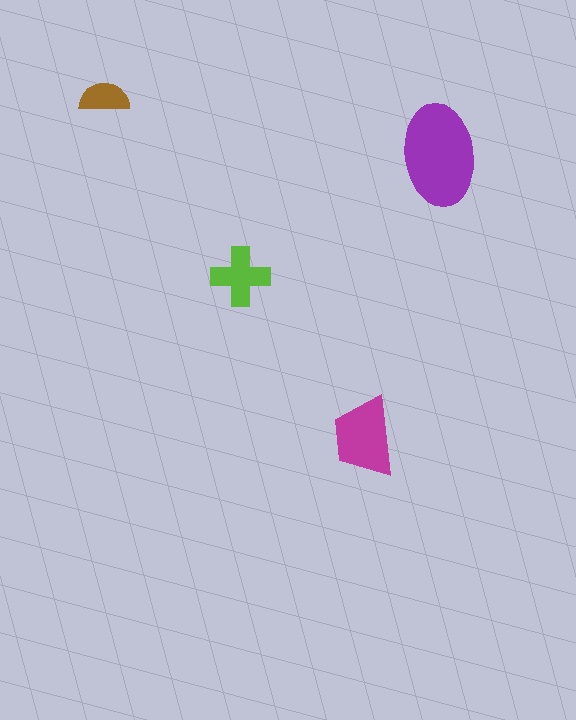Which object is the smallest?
The brown semicircle.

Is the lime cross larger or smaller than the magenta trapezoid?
Smaller.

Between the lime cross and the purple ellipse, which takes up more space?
The purple ellipse.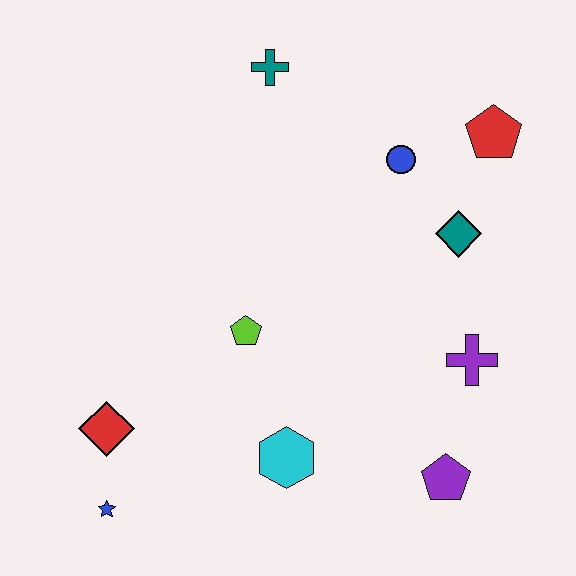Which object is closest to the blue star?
The red diamond is closest to the blue star.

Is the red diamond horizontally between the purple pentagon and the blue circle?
No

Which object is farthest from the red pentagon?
The blue star is farthest from the red pentagon.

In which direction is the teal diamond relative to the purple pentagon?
The teal diamond is above the purple pentagon.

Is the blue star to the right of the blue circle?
No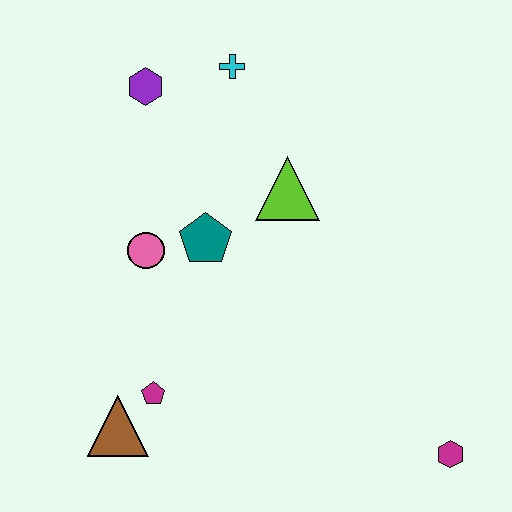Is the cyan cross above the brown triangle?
Yes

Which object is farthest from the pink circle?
The magenta hexagon is farthest from the pink circle.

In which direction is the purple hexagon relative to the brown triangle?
The purple hexagon is above the brown triangle.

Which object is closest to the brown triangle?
The magenta pentagon is closest to the brown triangle.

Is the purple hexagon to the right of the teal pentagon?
No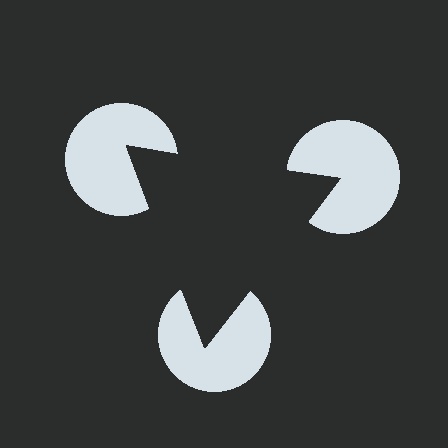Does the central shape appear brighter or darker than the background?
It typically appears slightly darker than the background, even though no actual brightness change is drawn.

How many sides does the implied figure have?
3 sides.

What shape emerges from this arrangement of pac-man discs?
An illusory triangle — its edges are inferred from the aligned wedge cuts in the pac-man discs, not physically drawn.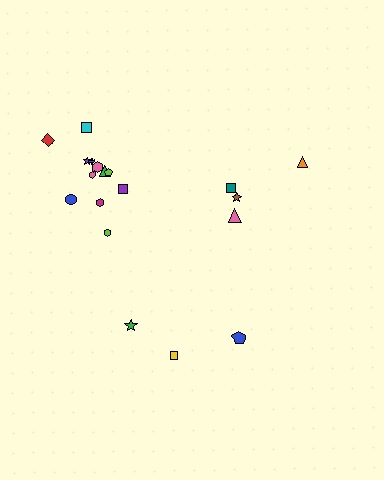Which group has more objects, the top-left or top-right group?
The top-left group.